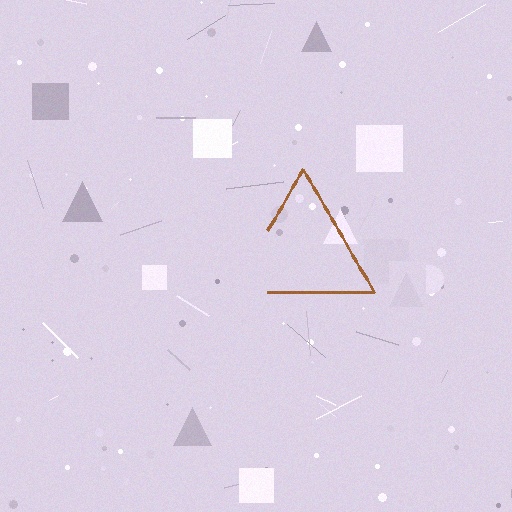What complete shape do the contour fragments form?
The contour fragments form a triangle.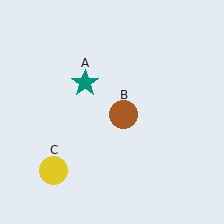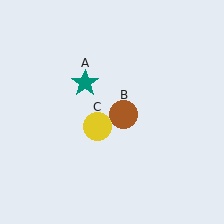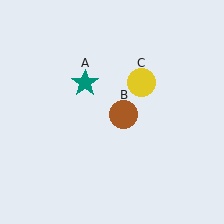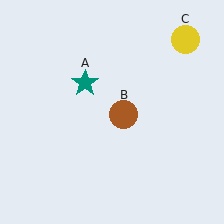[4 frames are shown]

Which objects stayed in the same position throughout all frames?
Teal star (object A) and brown circle (object B) remained stationary.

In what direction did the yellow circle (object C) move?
The yellow circle (object C) moved up and to the right.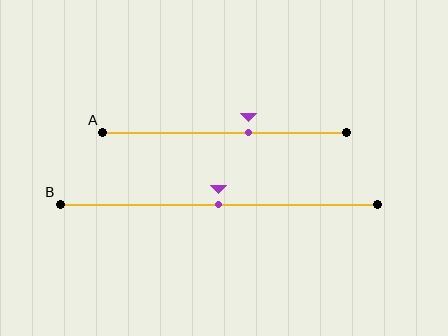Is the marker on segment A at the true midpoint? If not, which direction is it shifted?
No, the marker on segment A is shifted to the right by about 10% of the segment length.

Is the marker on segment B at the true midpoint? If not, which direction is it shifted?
Yes, the marker on segment B is at the true midpoint.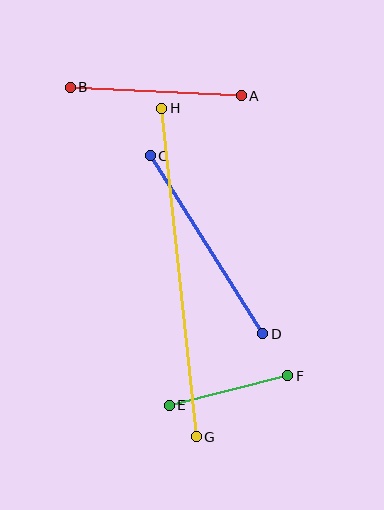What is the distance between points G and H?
The distance is approximately 330 pixels.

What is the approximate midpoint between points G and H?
The midpoint is at approximately (179, 272) pixels.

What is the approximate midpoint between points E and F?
The midpoint is at approximately (229, 391) pixels.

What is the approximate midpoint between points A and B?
The midpoint is at approximately (156, 91) pixels.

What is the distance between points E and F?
The distance is approximately 122 pixels.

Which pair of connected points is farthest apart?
Points G and H are farthest apart.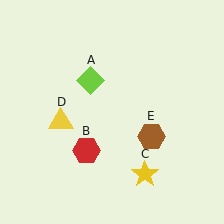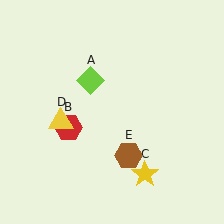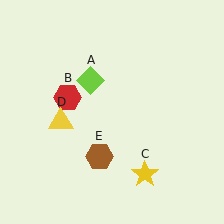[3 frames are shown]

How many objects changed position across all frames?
2 objects changed position: red hexagon (object B), brown hexagon (object E).